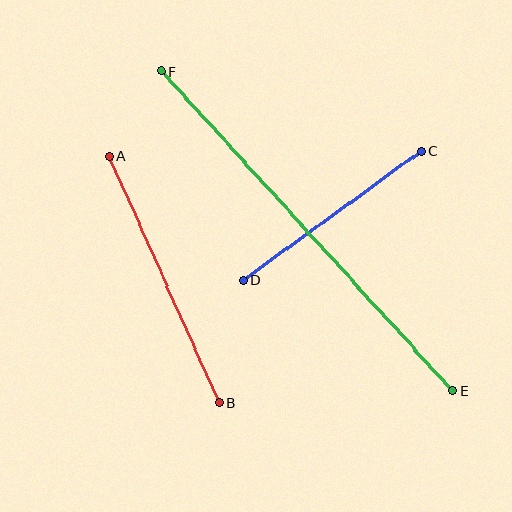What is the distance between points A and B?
The distance is approximately 270 pixels.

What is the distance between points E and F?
The distance is approximately 433 pixels.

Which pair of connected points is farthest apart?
Points E and F are farthest apart.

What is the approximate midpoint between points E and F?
The midpoint is at approximately (307, 231) pixels.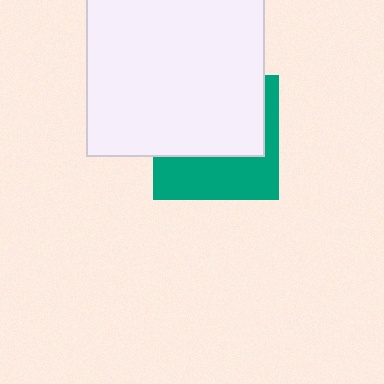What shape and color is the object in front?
The object in front is a white rectangle.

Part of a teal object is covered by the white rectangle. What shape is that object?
It is a square.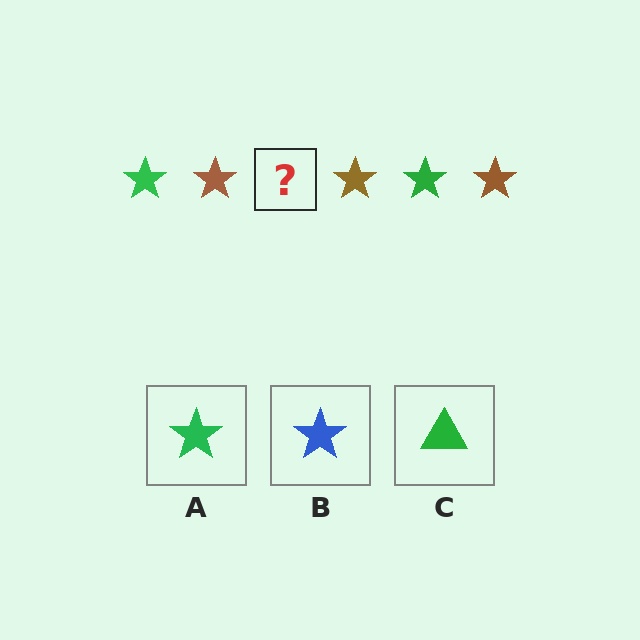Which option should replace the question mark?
Option A.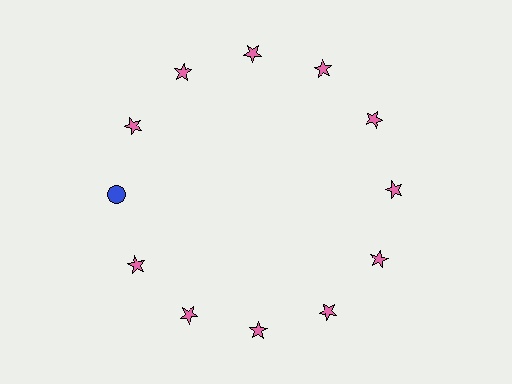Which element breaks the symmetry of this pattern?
The blue circle at roughly the 9 o'clock position breaks the symmetry. All other shapes are pink stars.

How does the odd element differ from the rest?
It differs in both color (blue instead of pink) and shape (circle instead of star).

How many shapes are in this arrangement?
There are 12 shapes arranged in a ring pattern.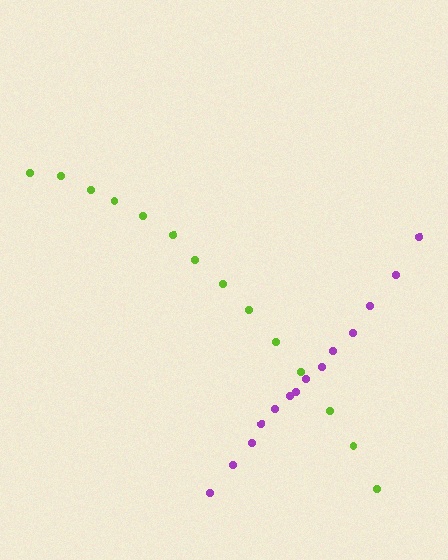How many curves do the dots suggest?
There are 2 distinct paths.